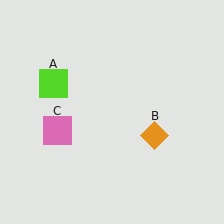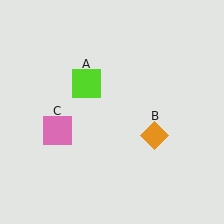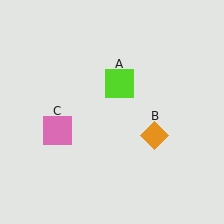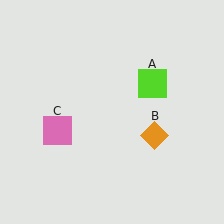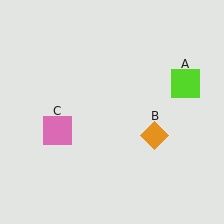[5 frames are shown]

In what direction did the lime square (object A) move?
The lime square (object A) moved right.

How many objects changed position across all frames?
1 object changed position: lime square (object A).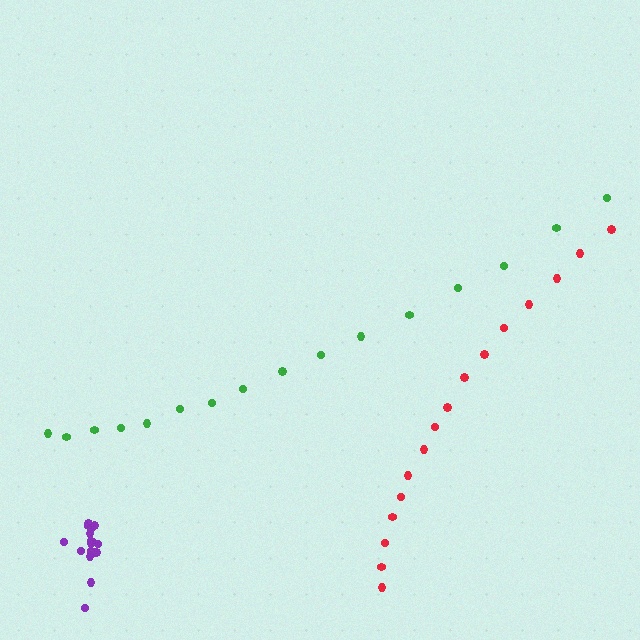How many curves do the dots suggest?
There are 3 distinct paths.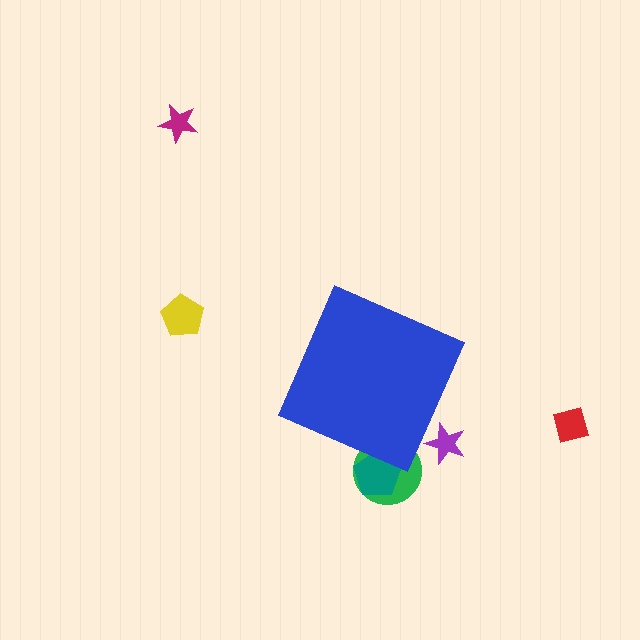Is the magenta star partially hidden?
No, the magenta star is fully visible.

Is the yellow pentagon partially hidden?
No, the yellow pentagon is fully visible.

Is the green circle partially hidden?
Yes, the green circle is partially hidden behind the blue diamond.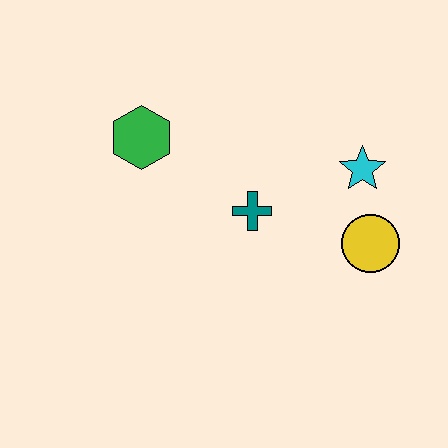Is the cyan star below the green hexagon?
Yes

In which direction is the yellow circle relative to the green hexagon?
The yellow circle is to the right of the green hexagon.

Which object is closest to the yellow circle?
The cyan star is closest to the yellow circle.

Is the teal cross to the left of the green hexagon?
No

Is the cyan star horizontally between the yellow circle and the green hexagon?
Yes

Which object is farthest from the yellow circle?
The green hexagon is farthest from the yellow circle.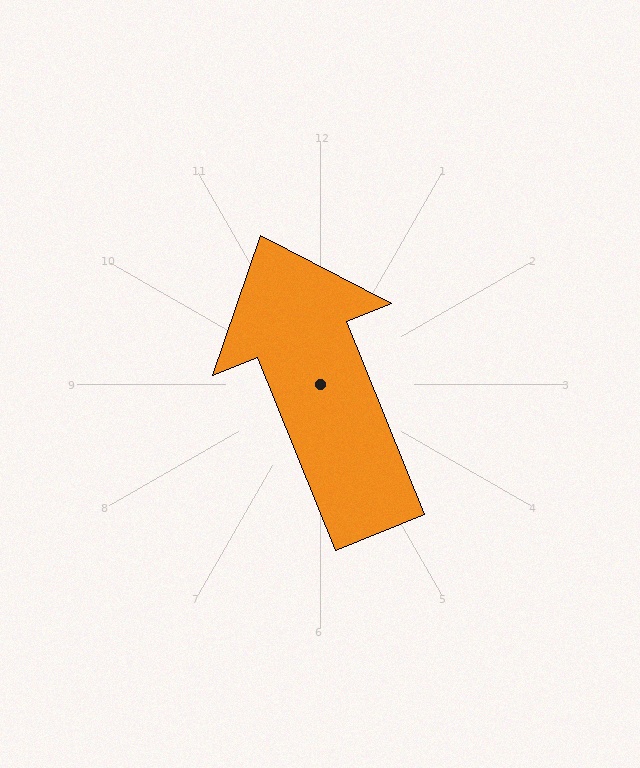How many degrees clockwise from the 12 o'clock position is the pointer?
Approximately 338 degrees.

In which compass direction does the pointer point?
North.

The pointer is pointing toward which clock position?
Roughly 11 o'clock.